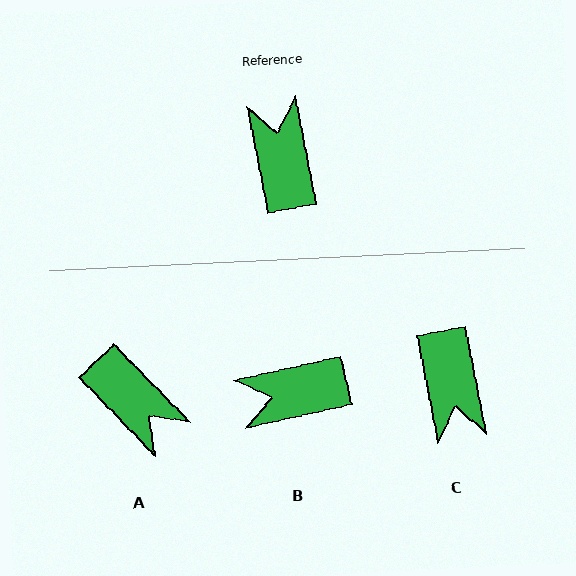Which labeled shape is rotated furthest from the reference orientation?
C, about 180 degrees away.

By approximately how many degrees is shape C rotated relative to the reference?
Approximately 180 degrees counter-clockwise.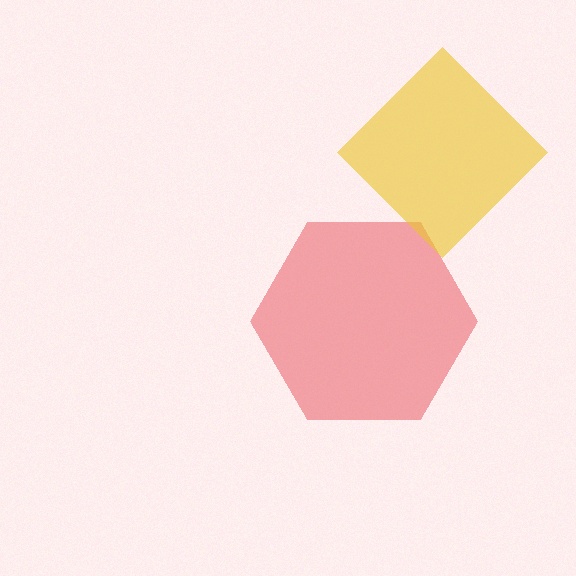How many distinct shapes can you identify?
There are 2 distinct shapes: a red hexagon, a yellow diamond.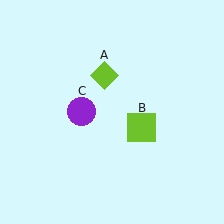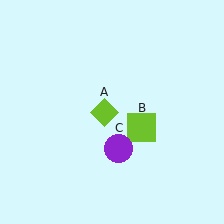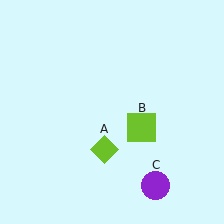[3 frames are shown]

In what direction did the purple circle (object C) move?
The purple circle (object C) moved down and to the right.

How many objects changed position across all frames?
2 objects changed position: lime diamond (object A), purple circle (object C).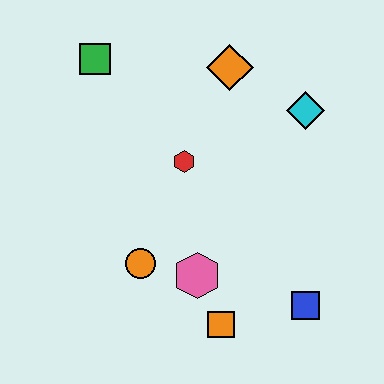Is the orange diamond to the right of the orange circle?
Yes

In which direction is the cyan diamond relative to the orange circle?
The cyan diamond is to the right of the orange circle.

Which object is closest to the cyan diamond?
The orange diamond is closest to the cyan diamond.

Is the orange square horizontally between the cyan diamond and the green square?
Yes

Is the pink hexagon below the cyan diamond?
Yes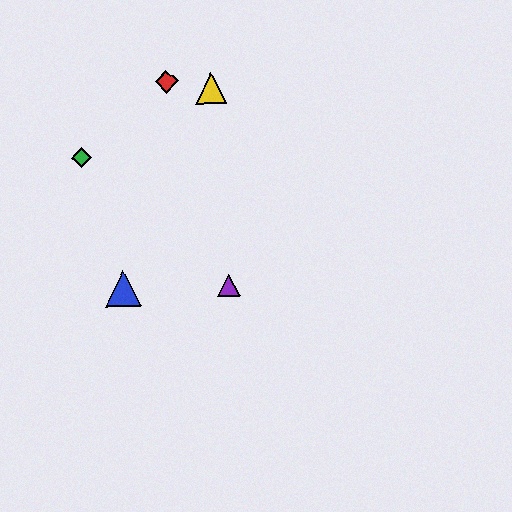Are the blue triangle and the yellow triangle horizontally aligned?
No, the blue triangle is at y≈289 and the yellow triangle is at y≈88.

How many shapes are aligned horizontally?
2 shapes (the blue triangle, the purple triangle) are aligned horizontally.